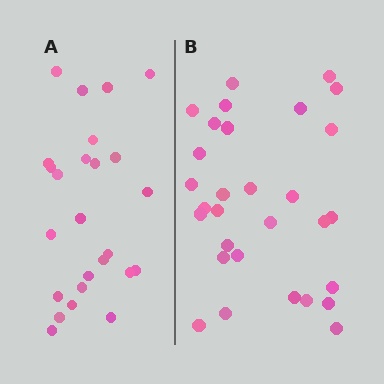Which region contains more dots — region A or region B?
Region B (the right region) has more dots.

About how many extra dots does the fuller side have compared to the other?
Region B has about 5 more dots than region A.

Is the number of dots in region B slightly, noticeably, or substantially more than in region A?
Region B has only slightly more — the two regions are fairly close. The ratio is roughly 1.2 to 1.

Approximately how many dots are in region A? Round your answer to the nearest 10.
About 20 dots. (The exact count is 25, which rounds to 20.)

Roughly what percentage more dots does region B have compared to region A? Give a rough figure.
About 20% more.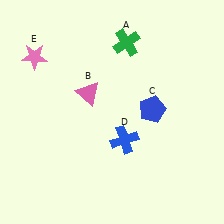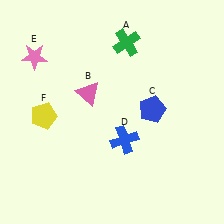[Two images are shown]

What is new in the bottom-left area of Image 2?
A yellow pentagon (F) was added in the bottom-left area of Image 2.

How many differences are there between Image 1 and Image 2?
There is 1 difference between the two images.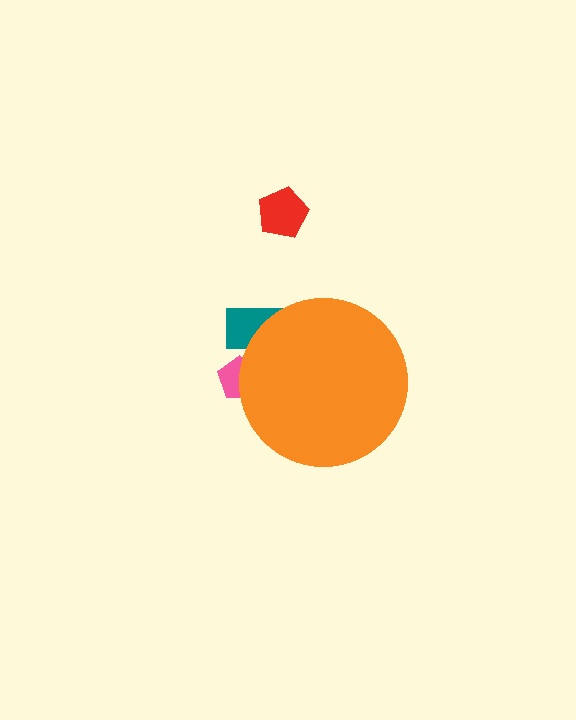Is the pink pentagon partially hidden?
Yes, the pink pentagon is partially hidden behind the orange circle.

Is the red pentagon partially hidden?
No, the red pentagon is fully visible.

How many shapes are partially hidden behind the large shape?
2 shapes are partially hidden.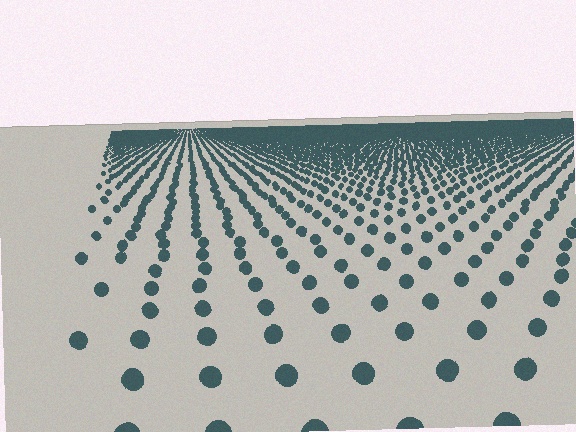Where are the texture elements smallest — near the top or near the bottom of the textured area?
Near the top.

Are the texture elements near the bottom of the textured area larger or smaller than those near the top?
Larger. Near the bottom, elements are closer to the viewer and appear at a bigger on-screen size.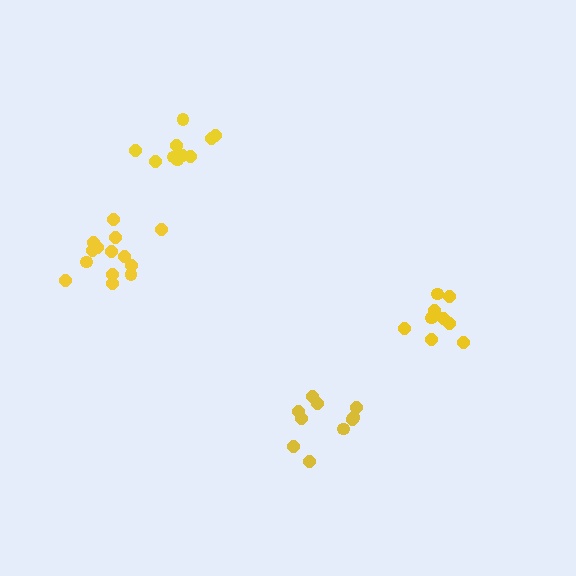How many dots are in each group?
Group 1: 10 dots, Group 2: 14 dots, Group 3: 9 dots, Group 4: 10 dots (43 total).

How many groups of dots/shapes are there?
There are 4 groups.